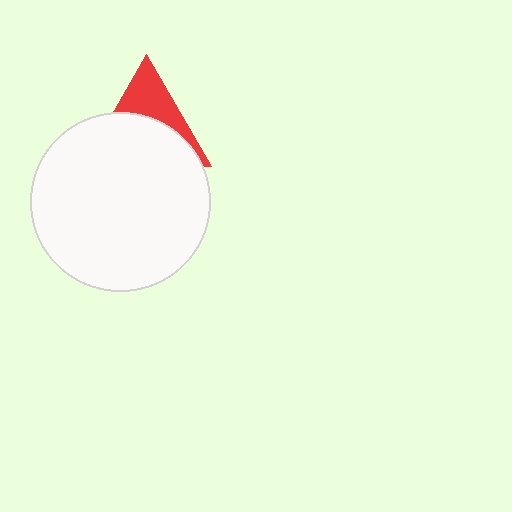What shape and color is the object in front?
The object in front is a white circle.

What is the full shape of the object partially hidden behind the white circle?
The partially hidden object is a red triangle.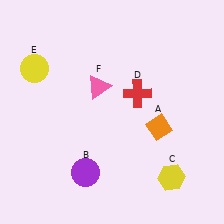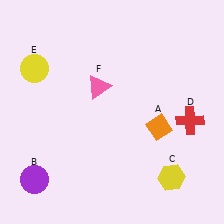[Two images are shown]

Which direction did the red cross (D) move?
The red cross (D) moved right.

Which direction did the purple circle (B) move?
The purple circle (B) moved left.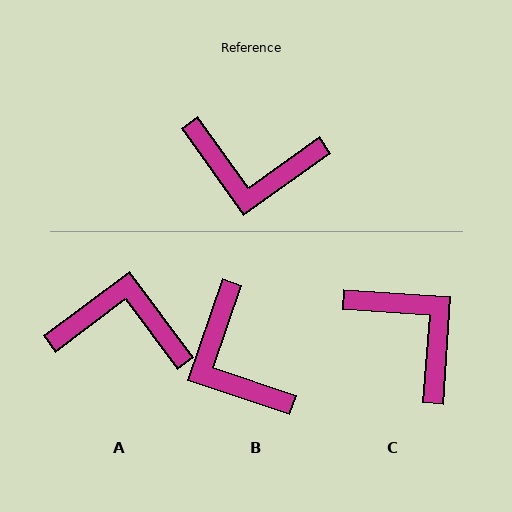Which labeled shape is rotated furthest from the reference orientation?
A, about 179 degrees away.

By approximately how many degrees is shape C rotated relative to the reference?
Approximately 140 degrees counter-clockwise.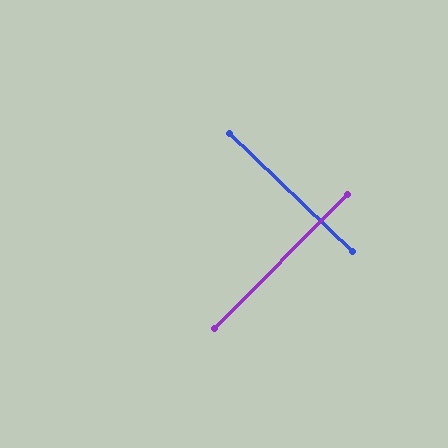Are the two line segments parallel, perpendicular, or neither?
Perpendicular — they meet at approximately 89°.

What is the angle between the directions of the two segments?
Approximately 89 degrees.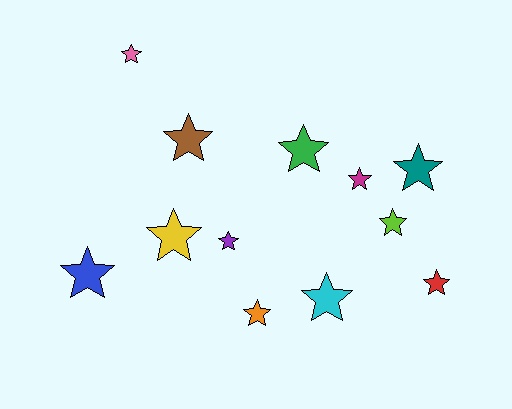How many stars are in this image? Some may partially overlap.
There are 12 stars.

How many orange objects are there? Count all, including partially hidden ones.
There is 1 orange object.